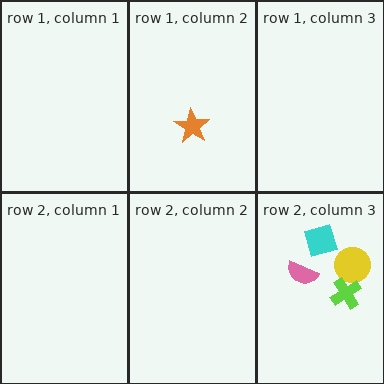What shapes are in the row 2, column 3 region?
The cyan square, the pink semicircle, the yellow circle, the lime cross.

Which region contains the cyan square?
The row 2, column 3 region.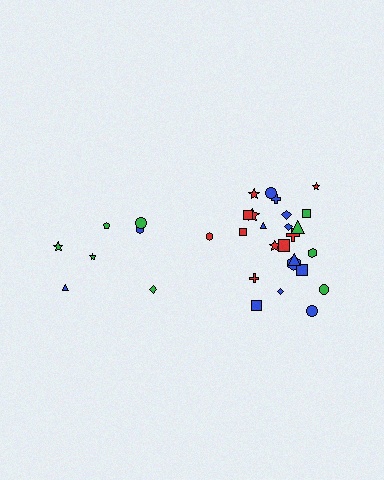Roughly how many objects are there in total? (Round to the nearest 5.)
Roughly 30 objects in total.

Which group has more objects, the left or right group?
The right group.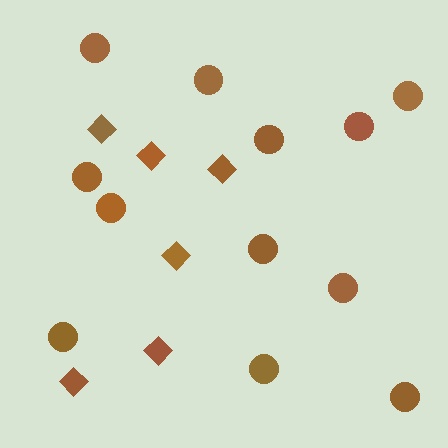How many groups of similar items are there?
There are 2 groups: one group of diamonds (6) and one group of circles (12).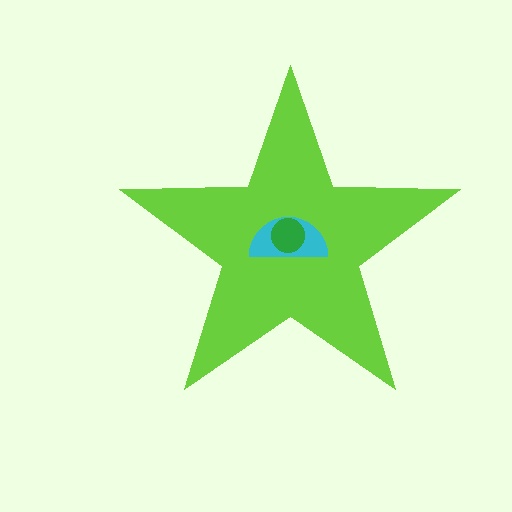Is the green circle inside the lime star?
Yes.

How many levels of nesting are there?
3.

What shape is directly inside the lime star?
The cyan semicircle.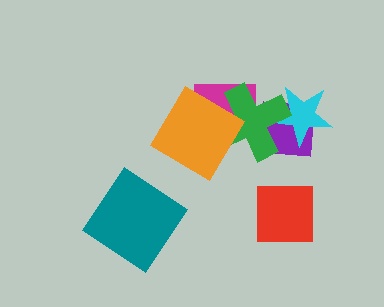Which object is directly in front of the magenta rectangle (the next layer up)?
The green cross is directly in front of the magenta rectangle.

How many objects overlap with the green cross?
4 objects overlap with the green cross.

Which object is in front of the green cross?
The orange diamond is in front of the green cross.